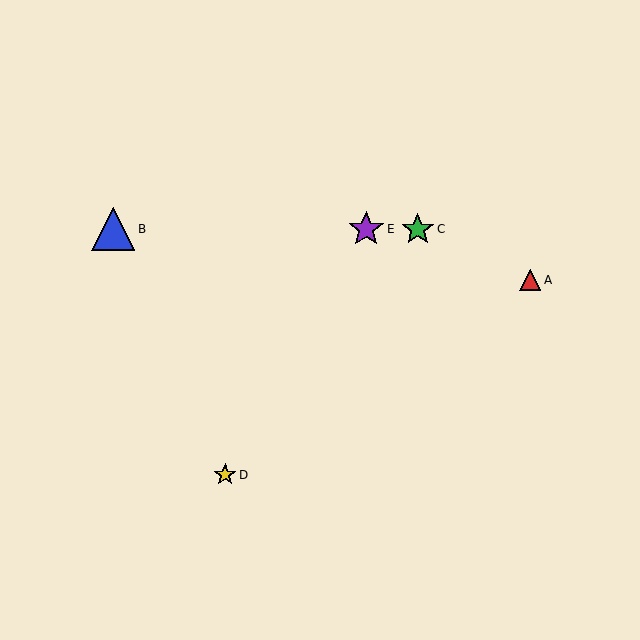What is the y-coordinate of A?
Object A is at y≈280.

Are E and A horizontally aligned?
No, E is at y≈229 and A is at y≈280.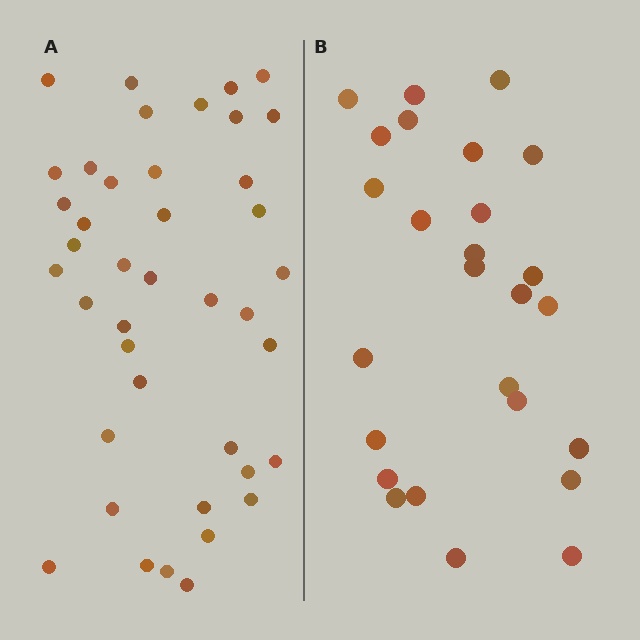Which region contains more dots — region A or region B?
Region A (the left region) has more dots.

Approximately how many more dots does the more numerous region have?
Region A has approximately 15 more dots than region B.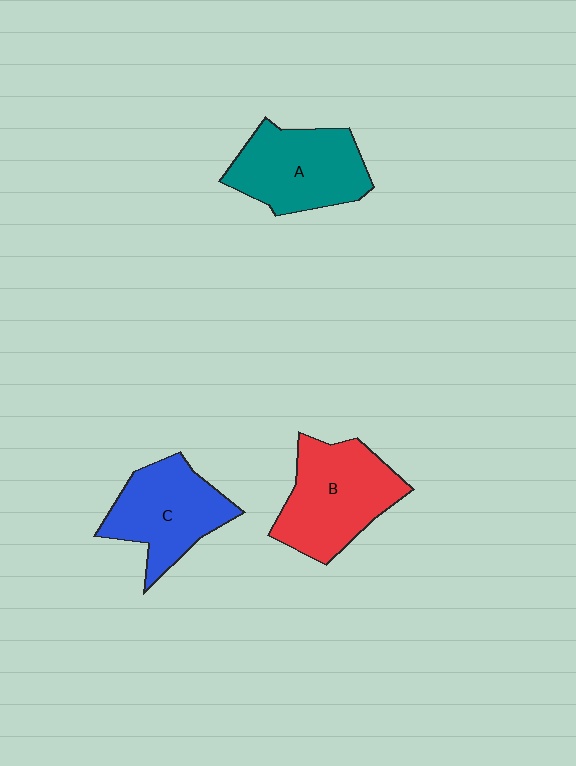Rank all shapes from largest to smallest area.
From largest to smallest: B (red), A (teal), C (blue).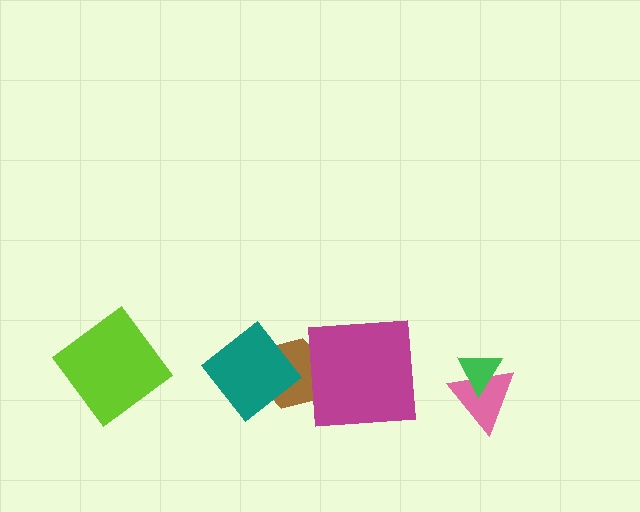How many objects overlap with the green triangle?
1 object overlaps with the green triangle.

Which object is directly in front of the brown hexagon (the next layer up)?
The teal diamond is directly in front of the brown hexagon.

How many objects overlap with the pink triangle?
1 object overlaps with the pink triangle.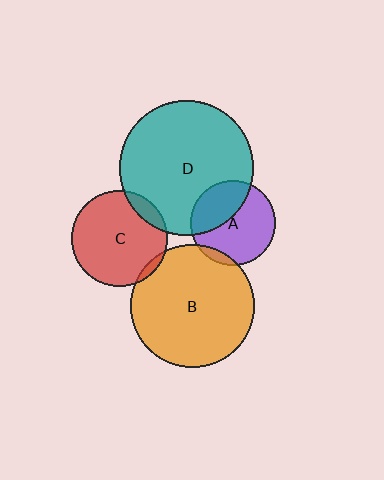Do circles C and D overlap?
Yes.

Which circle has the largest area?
Circle D (teal).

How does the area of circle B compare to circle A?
Approximately 2.1 times.